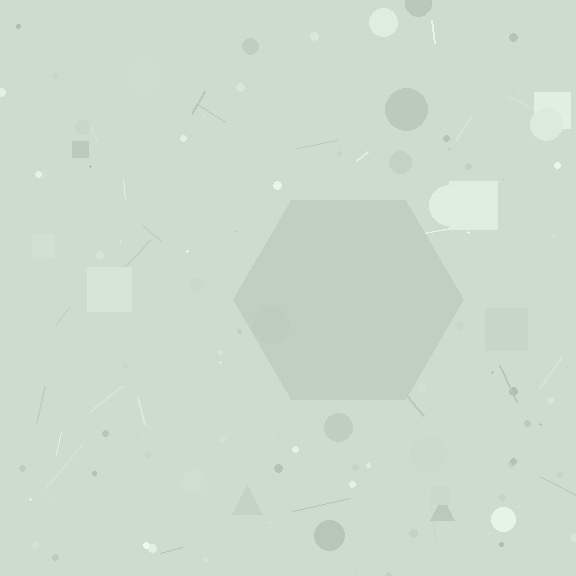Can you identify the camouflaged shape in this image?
The camouflaged shape is a hexagon.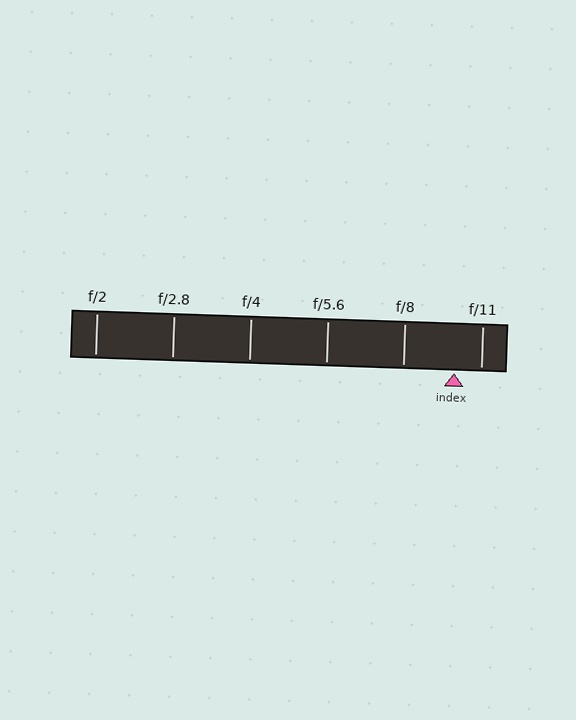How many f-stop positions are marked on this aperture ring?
There are 6 f-stop positions marked.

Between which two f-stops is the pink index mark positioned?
The index mark is between f/8 and f/11.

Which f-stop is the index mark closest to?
The index mark is closest to f/11.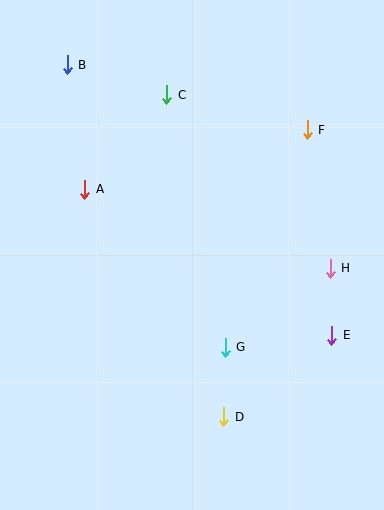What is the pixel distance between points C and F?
The distance between C and F is 144 pixels.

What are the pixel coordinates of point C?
Point C is at (167, 95).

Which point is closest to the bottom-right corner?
Point E is closest to the bottom-right corner.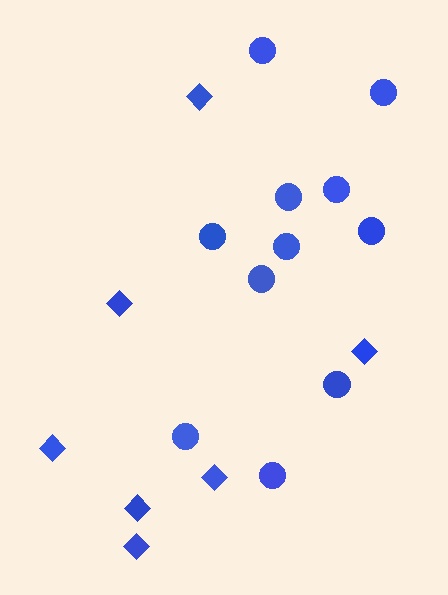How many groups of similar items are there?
There are 2 groups: one group of diamonds (7) and one group of circles (11).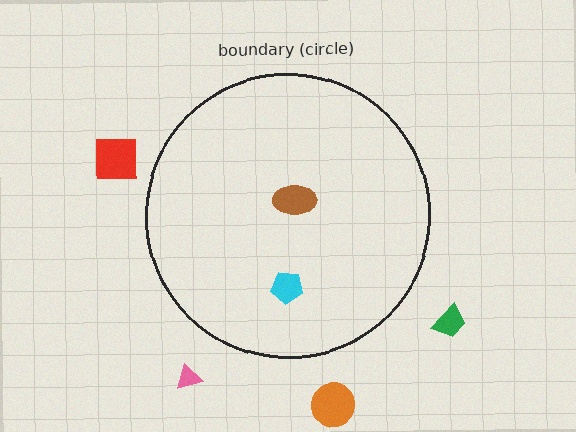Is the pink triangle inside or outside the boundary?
Outside.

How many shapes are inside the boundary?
2 inside, 4 outside.